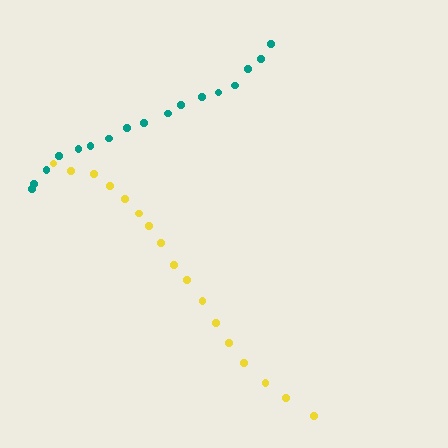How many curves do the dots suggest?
There are 2 distinct paths.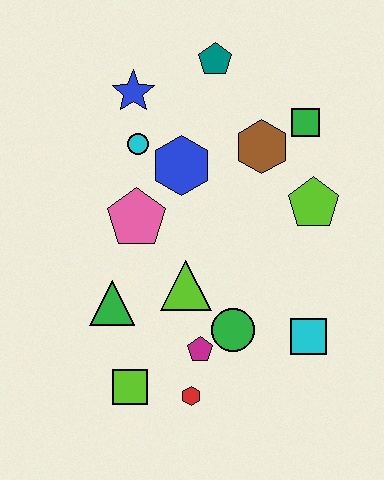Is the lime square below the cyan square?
Yes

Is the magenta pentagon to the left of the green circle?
Yes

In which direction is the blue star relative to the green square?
The blue star is to the left of the green square.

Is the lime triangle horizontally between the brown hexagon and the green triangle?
Yes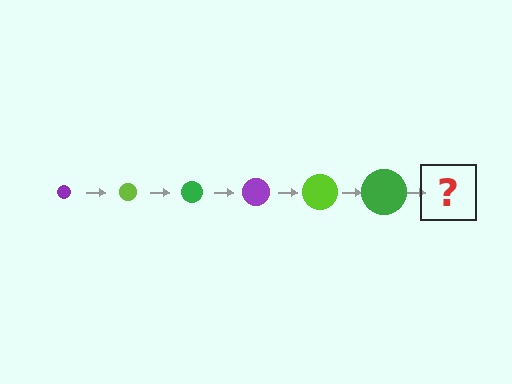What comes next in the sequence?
The next element should be a purple circle, larger than the previous one.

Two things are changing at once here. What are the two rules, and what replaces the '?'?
The two rules are that the circle grows larger each step and the color cycles through purple, lime, and green. The '?' should be a purple circle, larger than the previous one.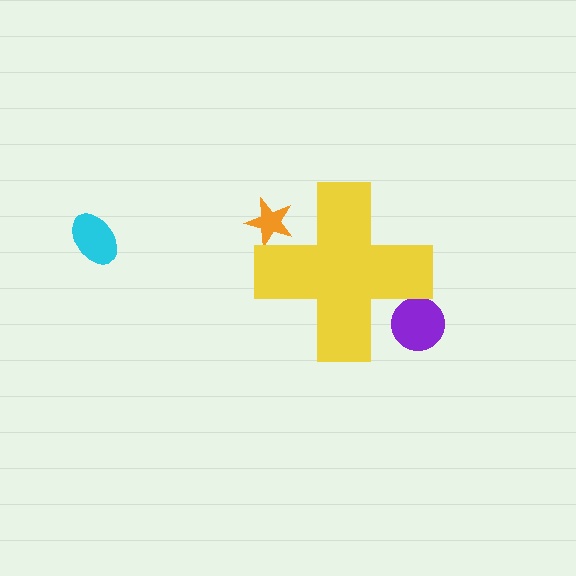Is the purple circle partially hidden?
Yes, the purple circle is partially hidden behind the yellow cross.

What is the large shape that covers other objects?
A yellow cross.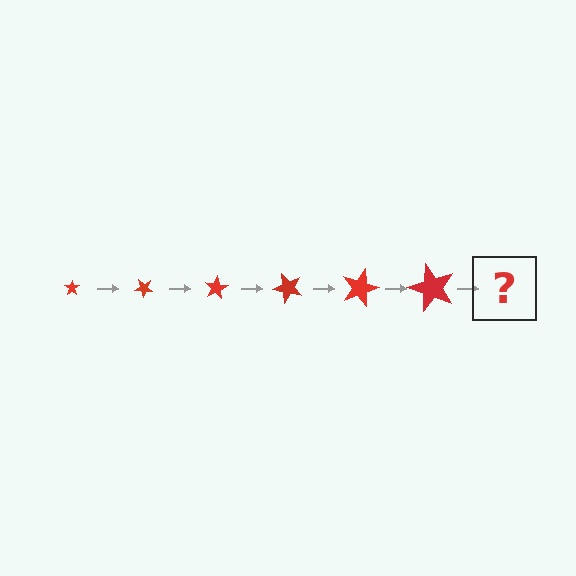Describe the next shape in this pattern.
It should be a star, larger than the previous one and rotated 240 degrees from the start.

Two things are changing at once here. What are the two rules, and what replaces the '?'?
The two rules are that the star grows larger each step and it rotates 40 degrees each step. The '?' should be a star, larger than the previous one and rotated 240 degrees from the start.